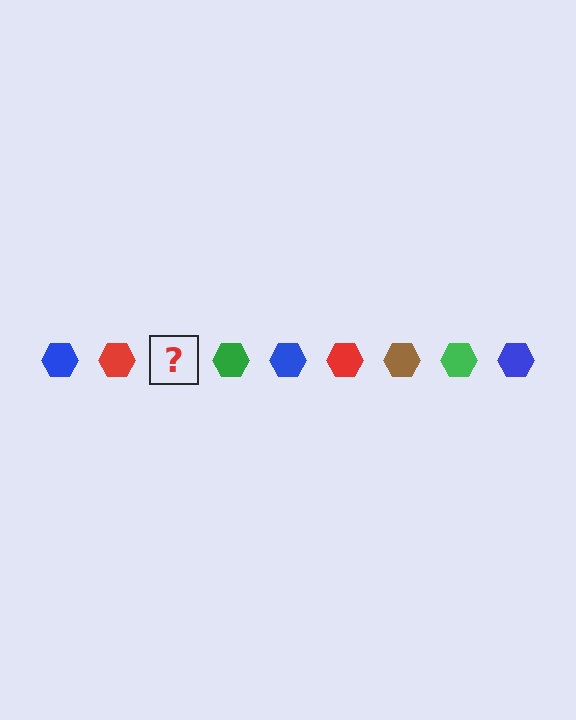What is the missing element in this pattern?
The missing element is a brown hexagon.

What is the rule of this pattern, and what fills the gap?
The rule is that the pattern cycles through blue, red, brown, green hexagons. The gap should be filled with a brown hexagon.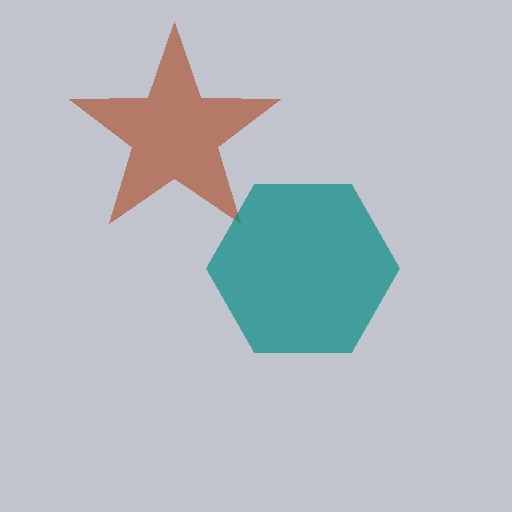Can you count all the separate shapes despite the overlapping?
Yes, there are 2 separate shapes.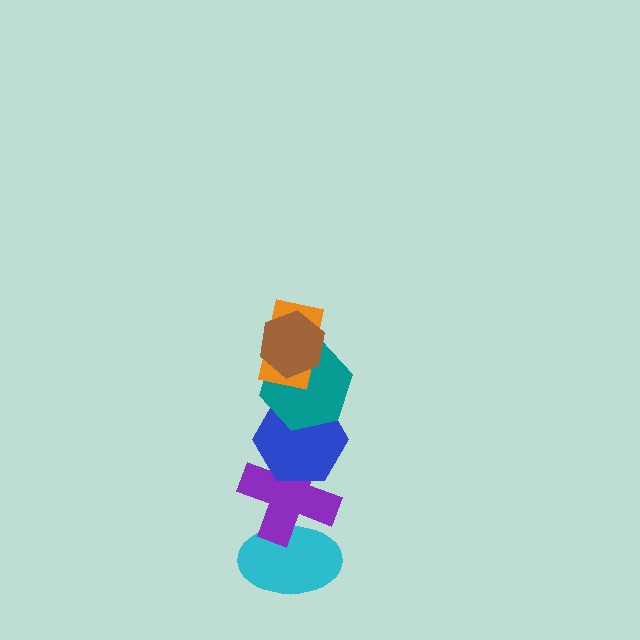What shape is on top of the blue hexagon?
The teal hexagon is on top of the blue hexagon.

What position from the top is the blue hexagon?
The blue hexagon is 4th from the top.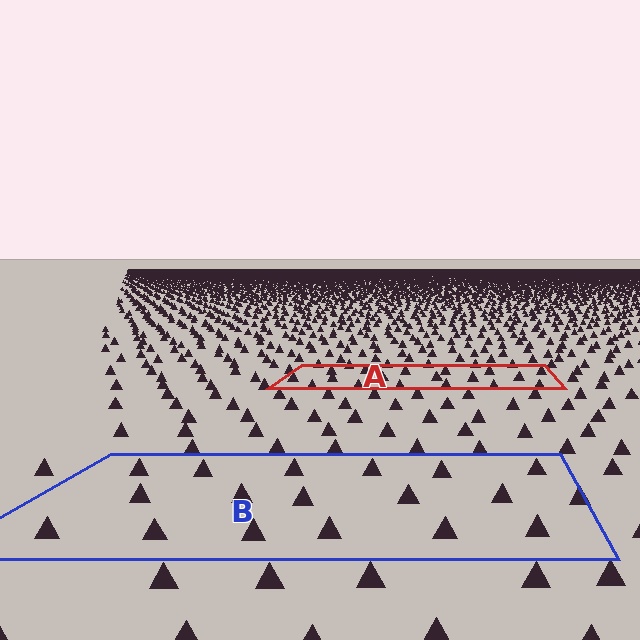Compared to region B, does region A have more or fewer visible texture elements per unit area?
Region A has more texture elements per unit area — they are packed more densely because it is farther away.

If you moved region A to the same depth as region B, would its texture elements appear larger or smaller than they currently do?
They would appear larger. At a closer depth, the same texture elements are projected at a bigger on-screen size.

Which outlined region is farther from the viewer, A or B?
Region A is farther from the viewer — the texture elements inside it appear smaller and more densely packed.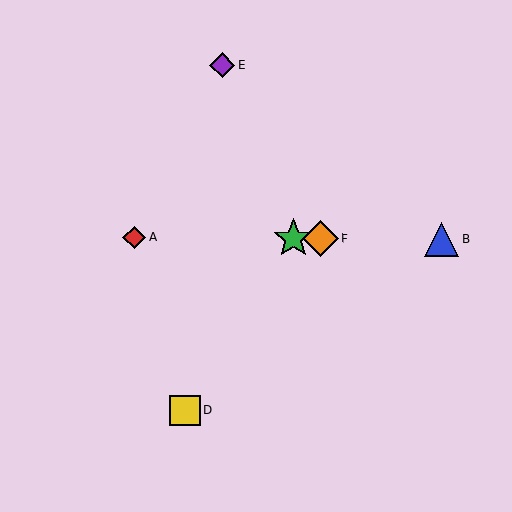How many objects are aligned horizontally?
4 objects (A, B, C, F) are aligned horizontally.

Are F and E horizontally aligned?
No, F is at y≈239 and E is at y≈65.